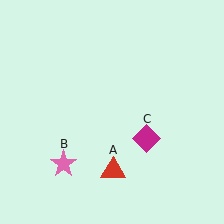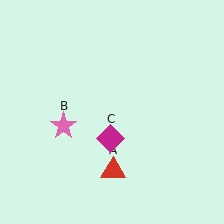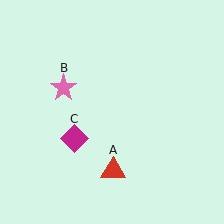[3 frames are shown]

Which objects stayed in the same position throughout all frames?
Red triangle (object A) remained stationary.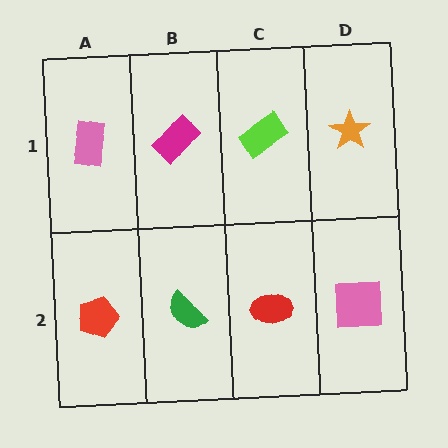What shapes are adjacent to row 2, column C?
A lime rectangle (row 1, column C), a green semicircle (row 2, column B), a pink square (row 2, column D).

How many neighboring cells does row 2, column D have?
2.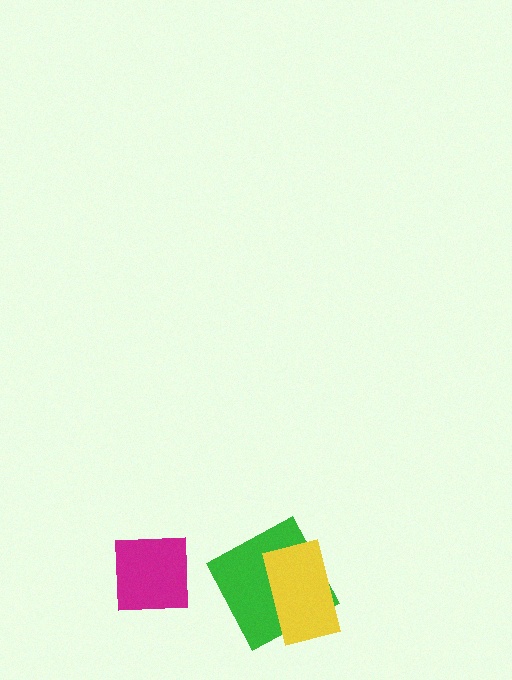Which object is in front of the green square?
The yellow rectangle is in front of the green square.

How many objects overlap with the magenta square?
0 objects overlap with the magenta square.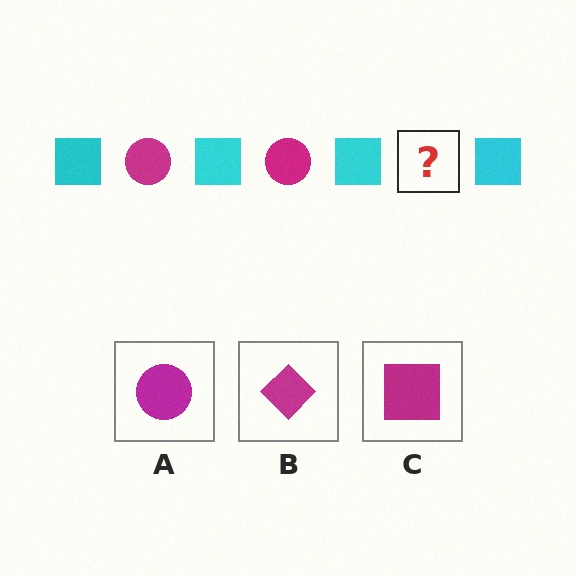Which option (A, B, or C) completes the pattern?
A.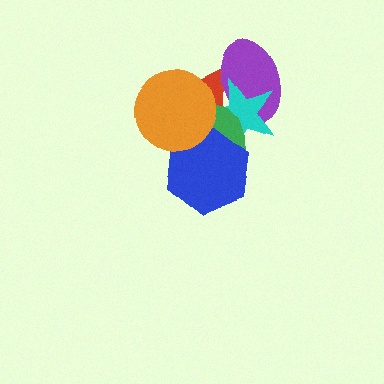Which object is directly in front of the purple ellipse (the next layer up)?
The cyan star is directly in front of the purple ellipse.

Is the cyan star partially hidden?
Yes, it is partially covered by another shape.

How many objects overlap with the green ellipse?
5 objects overlap with the green ellipse.